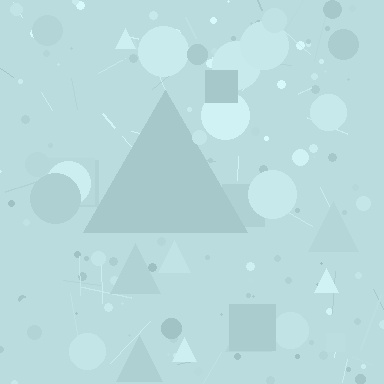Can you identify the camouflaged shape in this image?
The camouflaged shape is a triangle.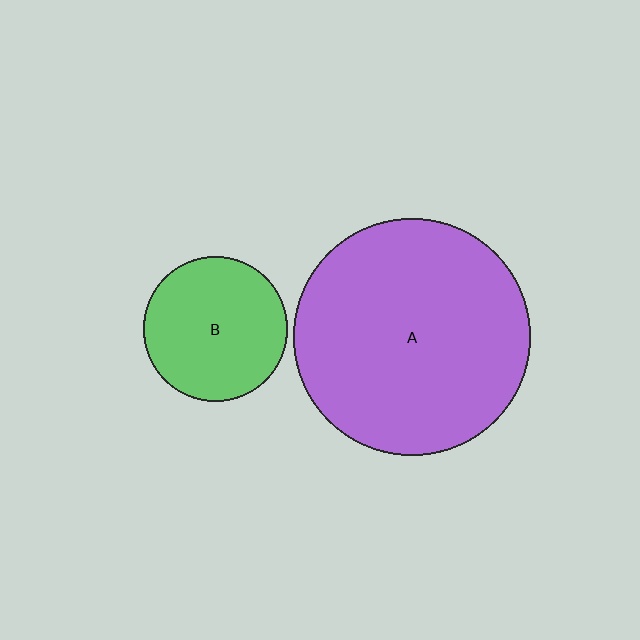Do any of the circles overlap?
No, none of the circles overlap.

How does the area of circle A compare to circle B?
Approximately 2.7 times.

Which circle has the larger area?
Circle A (purple).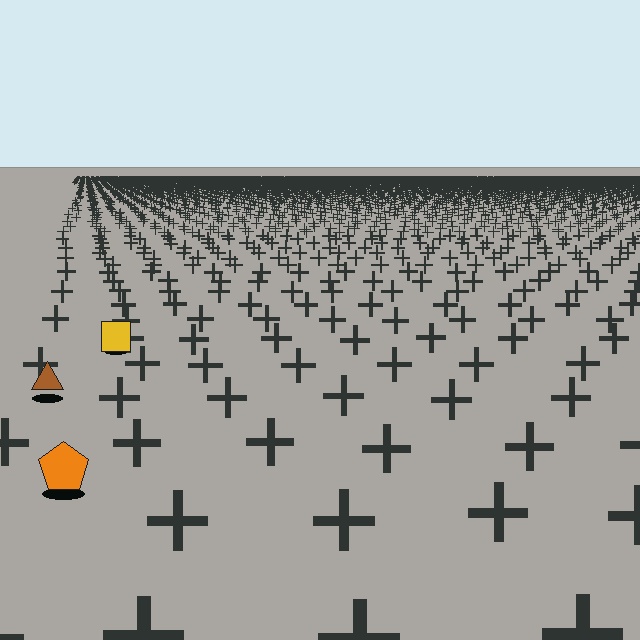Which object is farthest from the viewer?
The yellow square is farthest from the viewer. It appears smaller and the ground texture around it is denser.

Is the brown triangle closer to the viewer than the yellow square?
Yes. The brown triangle is closer — you can tell from the texture gradient: the ground texture is coarser near it.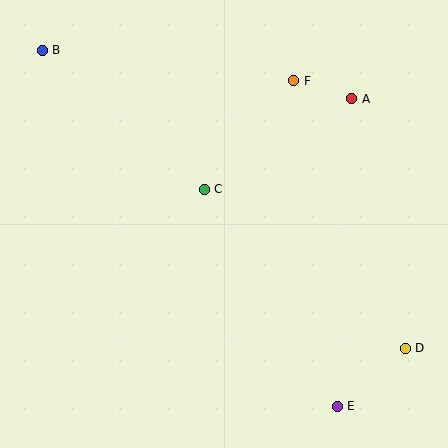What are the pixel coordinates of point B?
Point B is at (42, 50).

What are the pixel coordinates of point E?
Point E is at (337, 406).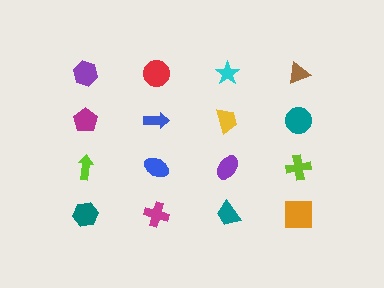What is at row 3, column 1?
A lime arrow.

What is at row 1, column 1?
A purple hexagon.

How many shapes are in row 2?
4 shapes.